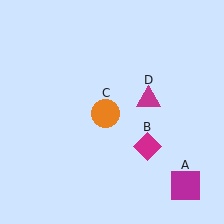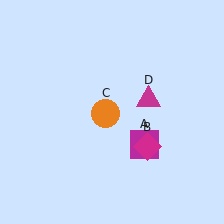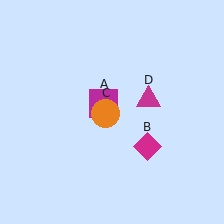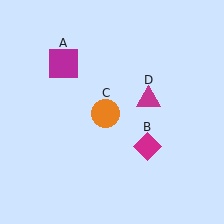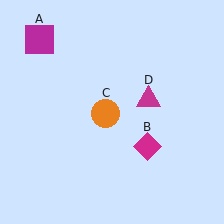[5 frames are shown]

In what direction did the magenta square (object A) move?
The magenta square (object A) moved up and to the left.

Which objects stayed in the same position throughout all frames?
Magenta diamond (object B) and orange circle (object C) and magenta triangle (object D) remained stationary.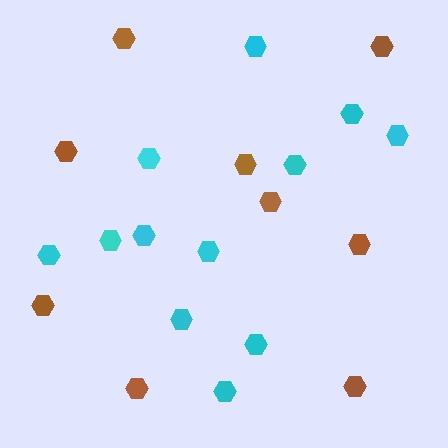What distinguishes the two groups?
There are 2 groups: one group of cyan hexagons (12) and one group of brown hexagons (9).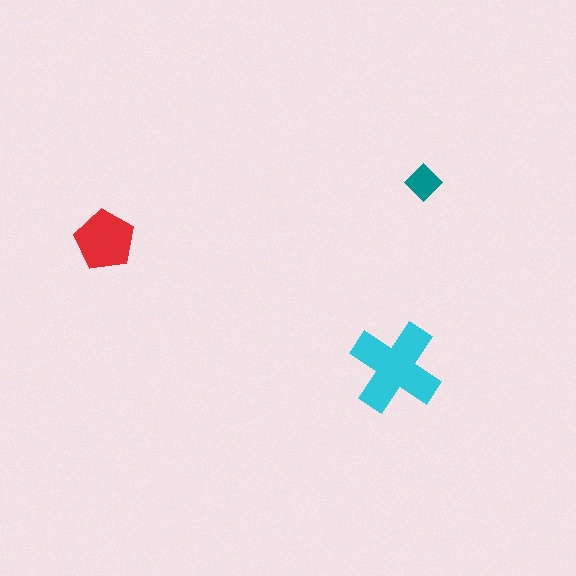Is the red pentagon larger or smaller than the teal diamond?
Larger.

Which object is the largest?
The cyan cross.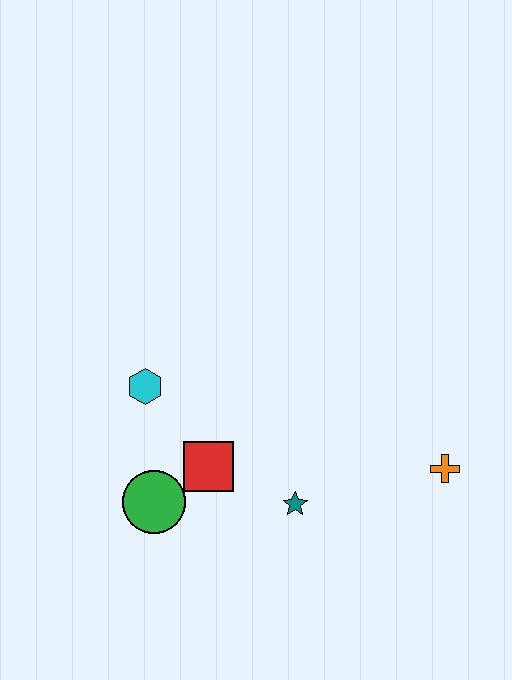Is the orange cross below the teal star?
No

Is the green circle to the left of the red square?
Yes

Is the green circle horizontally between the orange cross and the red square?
No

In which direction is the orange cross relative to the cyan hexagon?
The orange cross is to the right of the cyan hexagon.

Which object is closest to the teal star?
The red square is closest to the teal star.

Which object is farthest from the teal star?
The cyan hexagon is farthest from the teal star.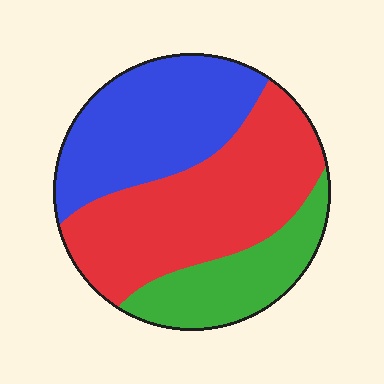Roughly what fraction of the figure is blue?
Blue covers roughly 35% of the figure.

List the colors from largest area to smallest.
From largest to smallest: red, blue, green.